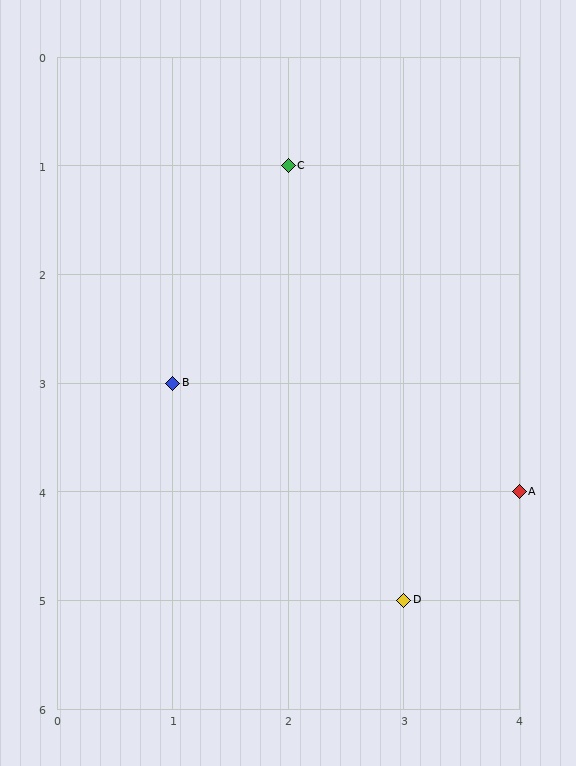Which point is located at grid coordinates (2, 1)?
Point C is at (2, 1).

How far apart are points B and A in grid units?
Points B and A are 3 columns and 1 row apart (about 3.2 grid units diagonally).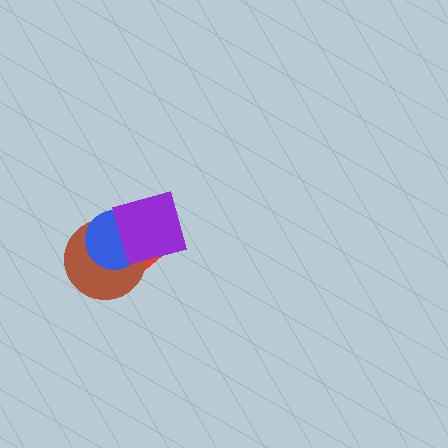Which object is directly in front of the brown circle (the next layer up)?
The blue circle is directly in front of the brown circle.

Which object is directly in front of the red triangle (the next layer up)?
The brown circle is directly in front of the red triangle.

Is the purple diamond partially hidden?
No, no other shape covers it.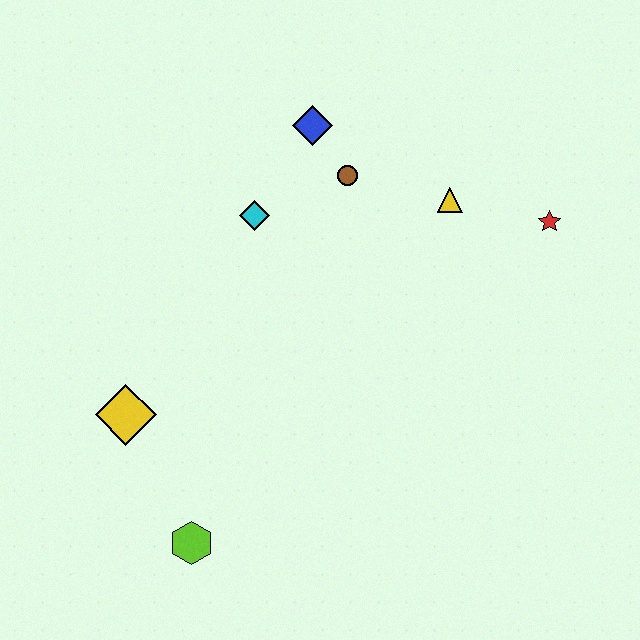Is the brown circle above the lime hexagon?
Yes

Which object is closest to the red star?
The yellow triangle is closest to the red star.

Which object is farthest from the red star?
The lime hexagon is farthest from the red star.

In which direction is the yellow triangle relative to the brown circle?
The yellow triangle is to the right of the brown circle.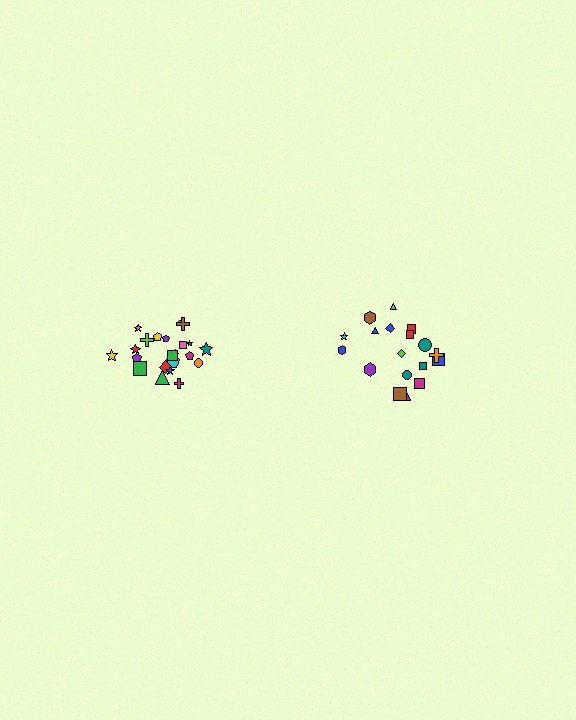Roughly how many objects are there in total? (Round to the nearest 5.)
Roughly 40 objects in total.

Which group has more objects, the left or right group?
The left group.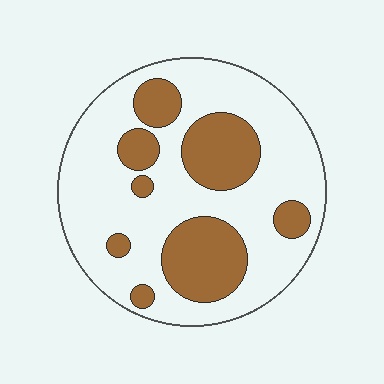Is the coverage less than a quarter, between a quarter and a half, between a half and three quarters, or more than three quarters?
Between a quarter and a half.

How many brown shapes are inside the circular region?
8.